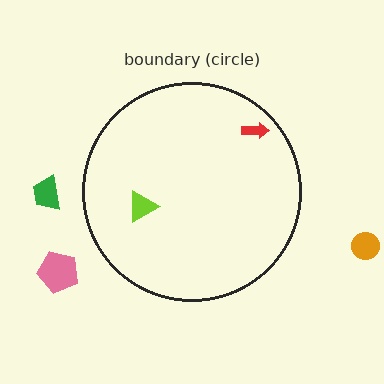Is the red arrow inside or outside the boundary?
Inside.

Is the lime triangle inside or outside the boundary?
Inside.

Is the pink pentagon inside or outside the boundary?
Outside.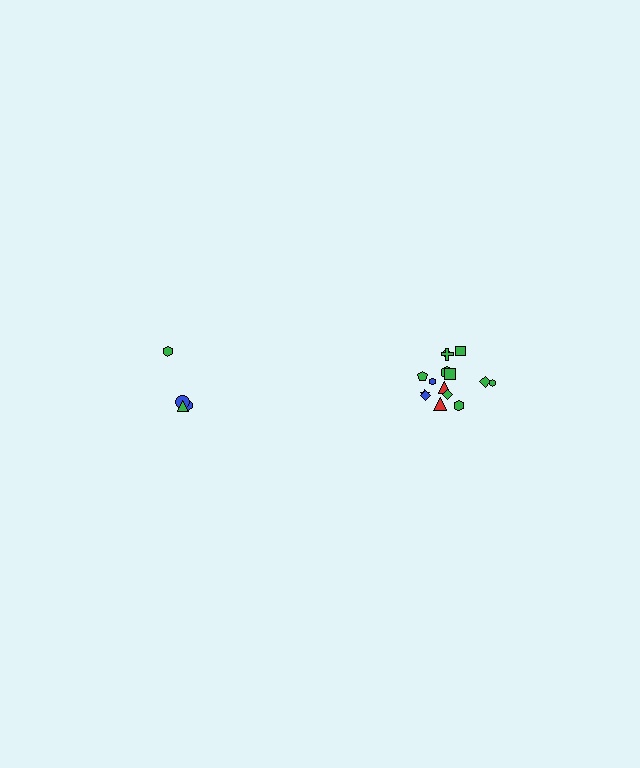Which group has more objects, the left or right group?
The right group.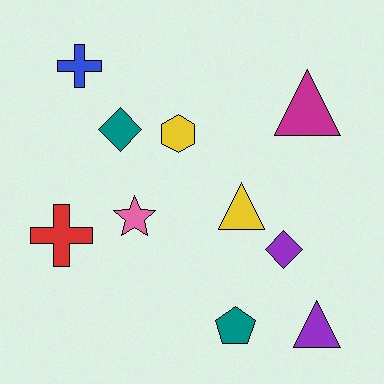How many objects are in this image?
There are 10 objects.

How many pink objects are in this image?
There is 1 pink object.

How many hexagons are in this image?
There is 1 hexagon.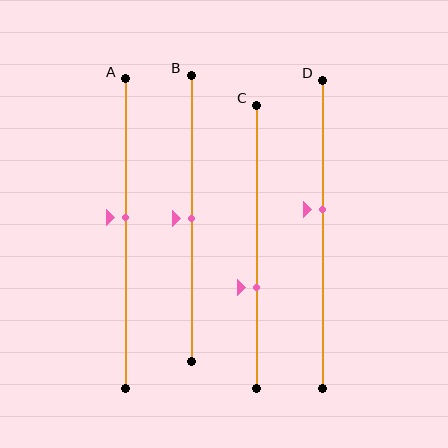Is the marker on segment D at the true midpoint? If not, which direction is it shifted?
No, the marker on segment D is shifted upward by about 8% of the segment length.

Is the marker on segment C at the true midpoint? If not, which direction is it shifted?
No, the marker on segment C is shifted downward by about 14% of the segment length.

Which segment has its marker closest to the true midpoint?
Segment B has its marker closest to the true midpoint.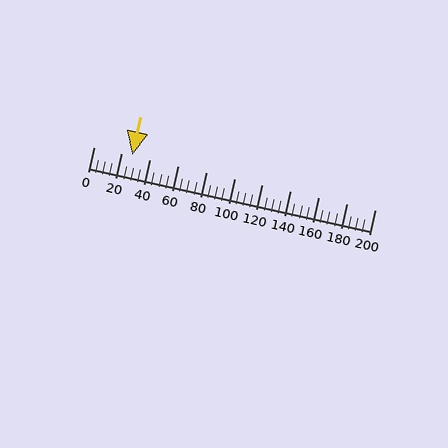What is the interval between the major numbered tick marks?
The major tick marks are spaced 20 units apart.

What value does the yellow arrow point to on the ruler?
The yellow arrow points to approximately 27.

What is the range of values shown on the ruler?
The ruler shows values from 0 to 200.